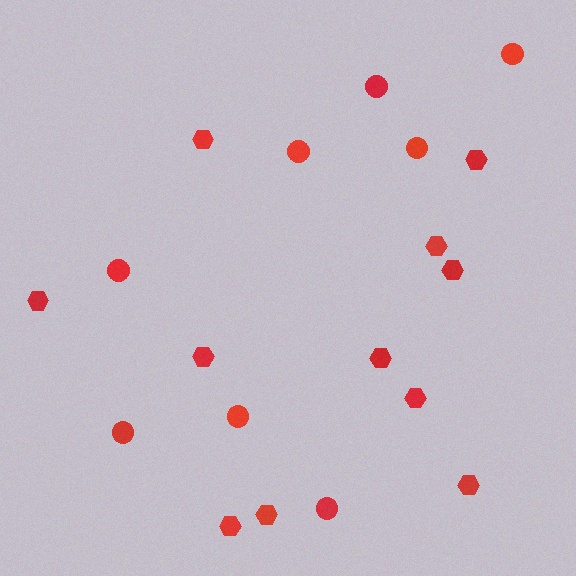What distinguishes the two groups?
There are 2 groups: one group of hexagons (11) and one group of circles (8).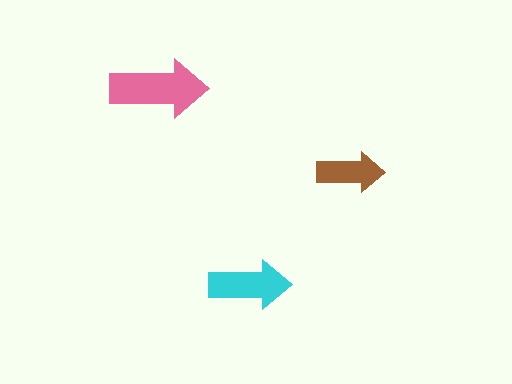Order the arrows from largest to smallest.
the pink one, the cyan one, the brown one.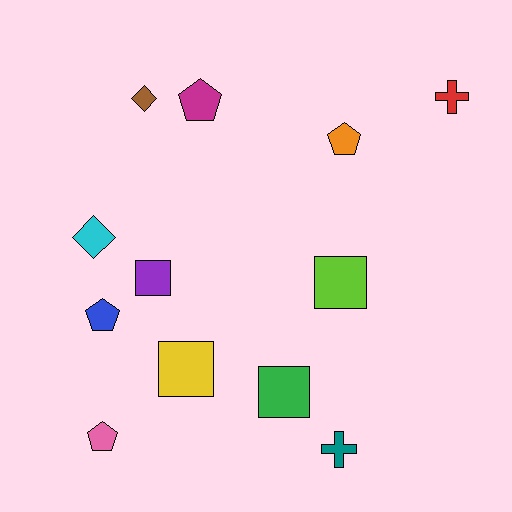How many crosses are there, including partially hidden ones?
There are 2 crosses.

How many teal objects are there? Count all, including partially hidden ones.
There is 1 teal object.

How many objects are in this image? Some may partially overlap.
There are 12 objects.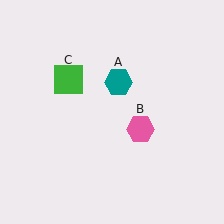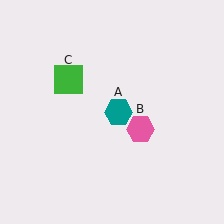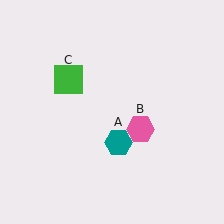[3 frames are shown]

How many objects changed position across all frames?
1 object changed position: teal hexagon (object A).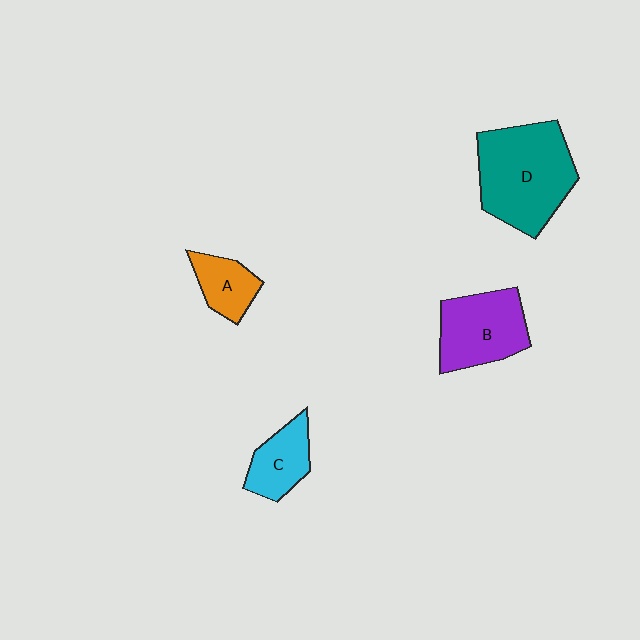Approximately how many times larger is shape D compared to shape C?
Approximately 2.3 times.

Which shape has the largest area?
Shape D (teal).